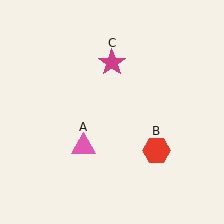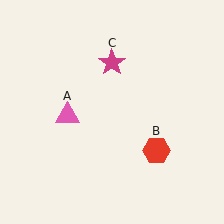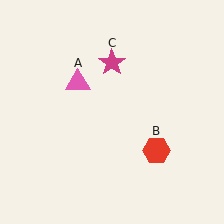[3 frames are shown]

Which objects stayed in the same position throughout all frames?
Red hexagon (object B) and magenta star (object C) remained stationary.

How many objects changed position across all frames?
1 object changed position: pink triangle (object A).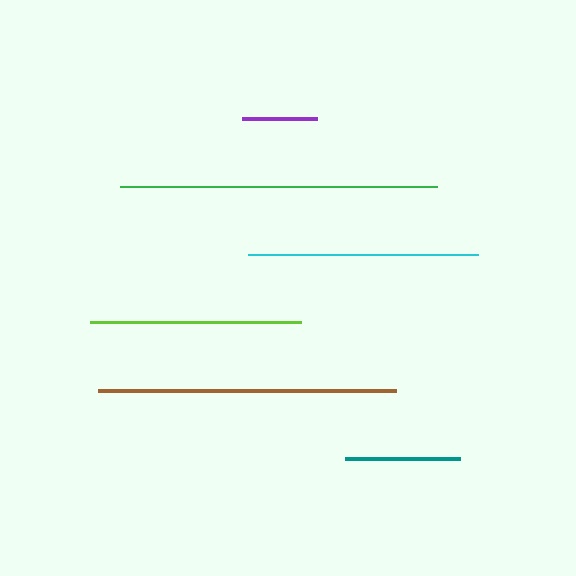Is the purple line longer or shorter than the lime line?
The lime line is longer than the purple line.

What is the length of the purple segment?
The purple segment is approximately 75 pixels long.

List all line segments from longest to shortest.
From longest to shortest: green, brown, cyan, lime, teal, purple.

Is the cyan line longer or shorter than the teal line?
The cyan line is longer than the teal line.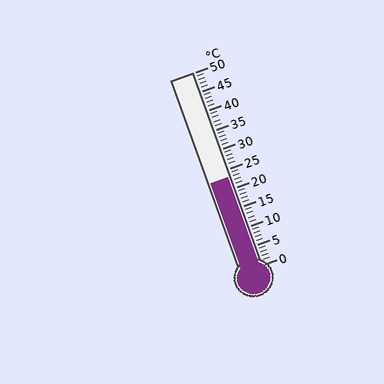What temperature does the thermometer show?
The thermometer shows approximately 23°C.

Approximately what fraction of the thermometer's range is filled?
The thermometer is filled to approximately 45% of its range.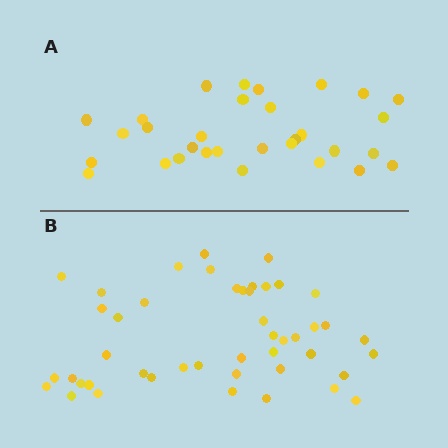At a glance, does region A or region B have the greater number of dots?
Region B (the bottom region) has more dots.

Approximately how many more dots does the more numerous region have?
Region B has approximately 15 more dots than region A.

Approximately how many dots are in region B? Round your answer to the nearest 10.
About 50 dots. (The exact count is 46, which rounds to 50.)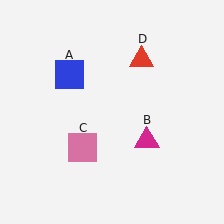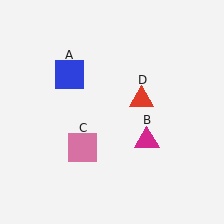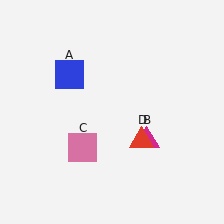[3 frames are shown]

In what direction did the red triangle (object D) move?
The red triangle (object D) moved down.